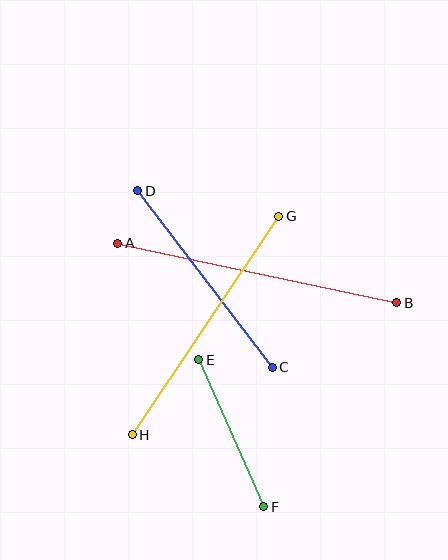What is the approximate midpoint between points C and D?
The midpoint is at approximately (205, 279) pixels.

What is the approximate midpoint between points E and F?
The midpoint is at approximately (231, 433) pixels.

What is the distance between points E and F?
The distance is approximately 161 pixels.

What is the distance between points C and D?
The distance is approximately 222 pixels.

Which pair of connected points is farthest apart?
Points A and B are farthest apart.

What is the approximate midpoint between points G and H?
The midpoint is at approximately (206, 325) pixels.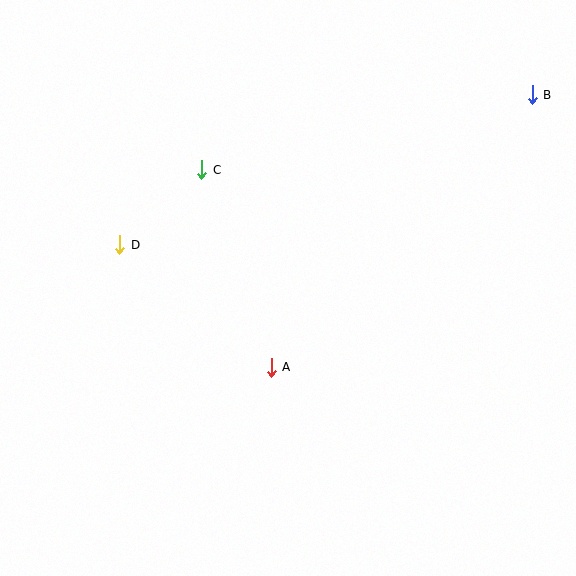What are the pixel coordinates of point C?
Point C is at (202, 170).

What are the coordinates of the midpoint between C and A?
The midpoint between C and A is at (236, 268).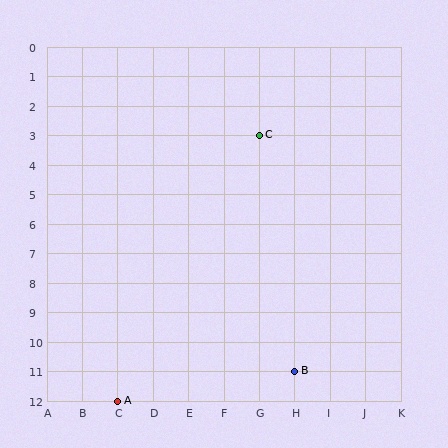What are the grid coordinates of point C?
Point C is at grid coordinates (G, 3).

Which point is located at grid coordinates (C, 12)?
Point A is at (C, 12).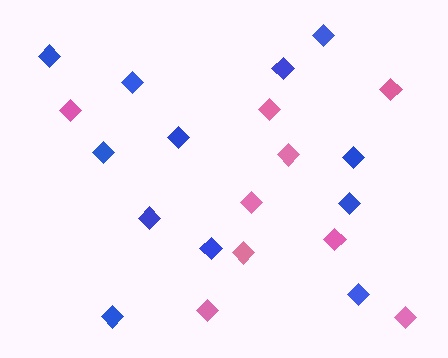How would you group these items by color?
There are 2 groups: one group of blue diamonds (12) and one group of pink diamonds (9).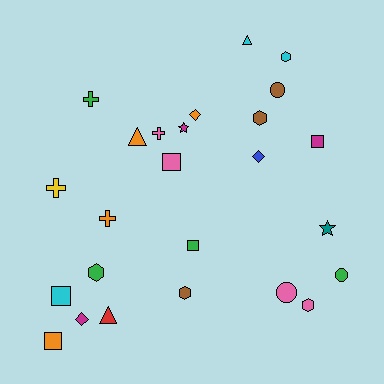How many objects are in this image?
There are 25 objects.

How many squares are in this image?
There are 5 squares.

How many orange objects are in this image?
There are 4 orange objects.